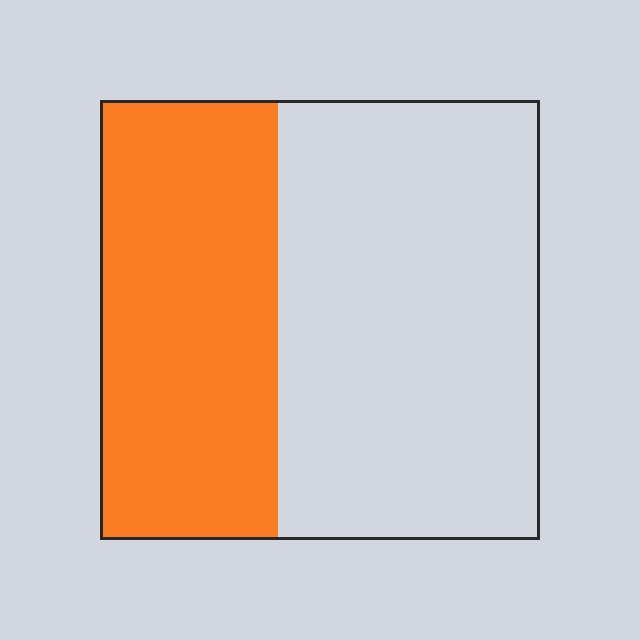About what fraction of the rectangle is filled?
About two fifths (2/5).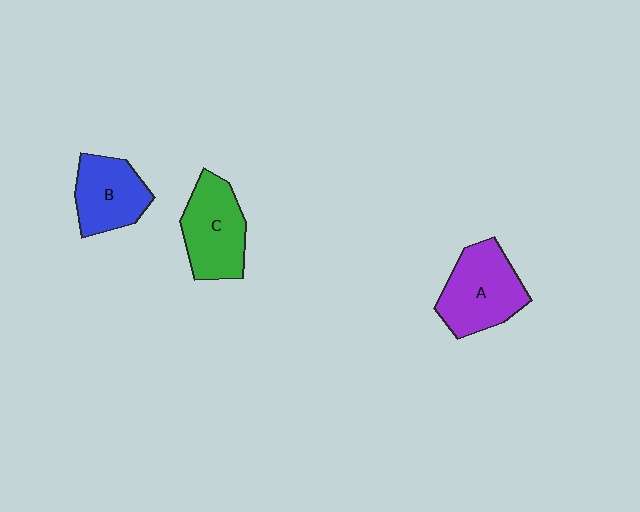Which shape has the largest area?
Shape A (purple).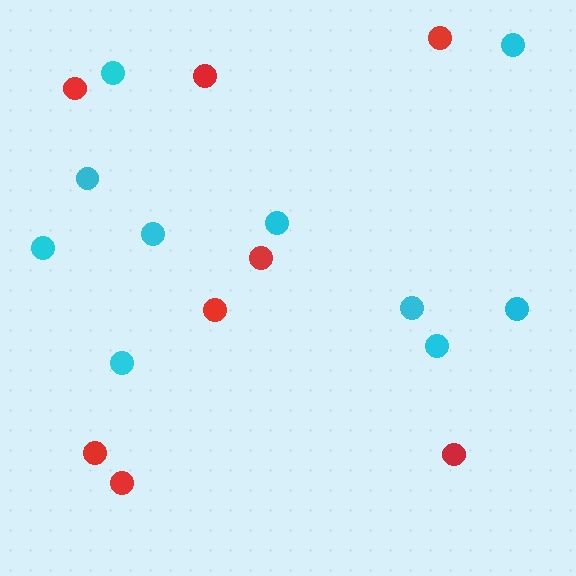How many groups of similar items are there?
There are 2 groups: one group of cyan circles (10) and one group of red circles (8).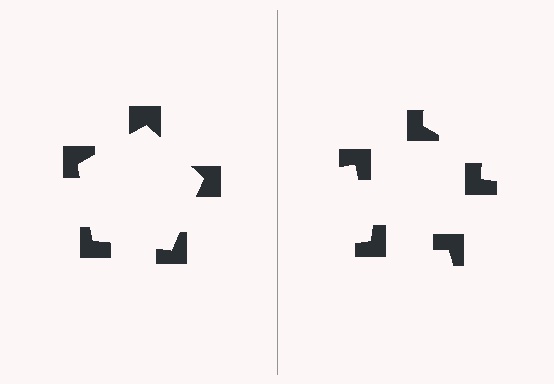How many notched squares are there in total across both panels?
10 — 5 on each side.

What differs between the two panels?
The notched squares are positioned identically on both sides; only the wedge orientations differ. On the left they align to a pentagon; on the right they are misaligned.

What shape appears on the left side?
An illusory pentagon.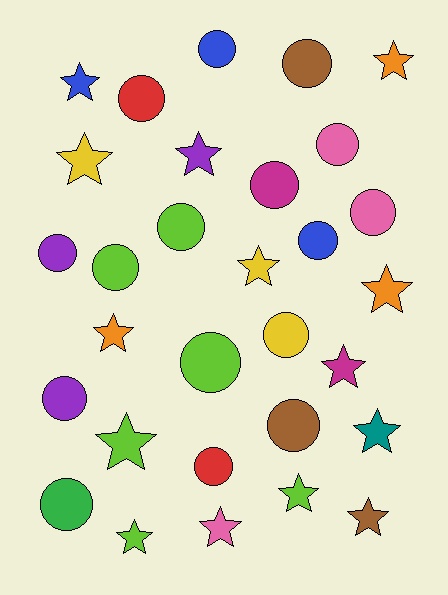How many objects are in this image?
There are 30 objects.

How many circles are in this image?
There are 16 circles.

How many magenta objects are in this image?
There are 2 magenta objects.